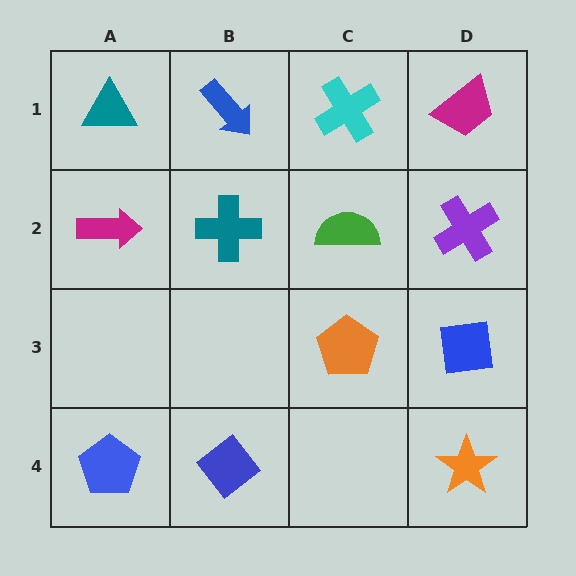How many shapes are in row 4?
3 shapes.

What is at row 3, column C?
An orange pentagon.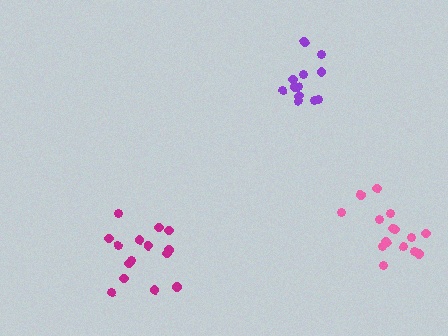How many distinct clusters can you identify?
There are 3 distinct clusters.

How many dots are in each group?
Group 1: 15 dots, Group 2: 12 dots, Group 3: 15 dots (42 total).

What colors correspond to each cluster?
The clusters are colored: pink, purple, magenta.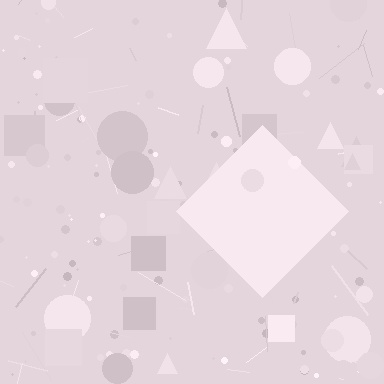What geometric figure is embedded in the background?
A diamond is embedded in the background.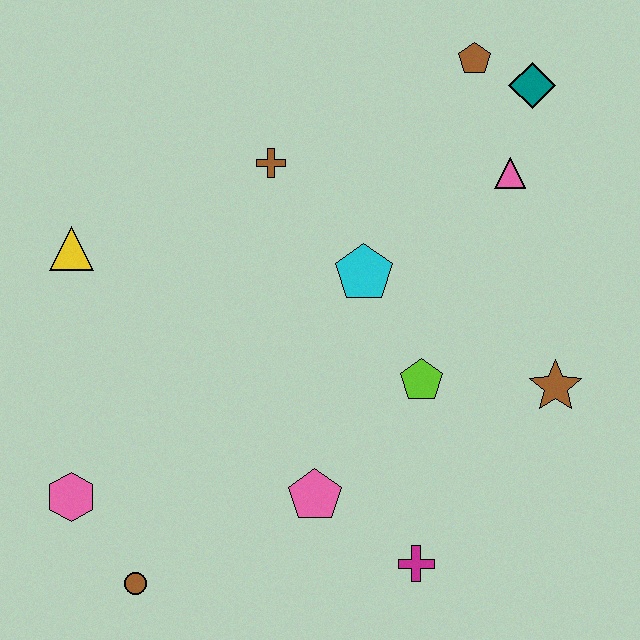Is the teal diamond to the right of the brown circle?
Yes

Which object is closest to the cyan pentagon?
The lime pentagon is closest to the cyan pentagon.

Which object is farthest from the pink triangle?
The brown circle is farthest from the pink triangle.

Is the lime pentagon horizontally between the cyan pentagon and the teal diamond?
Yes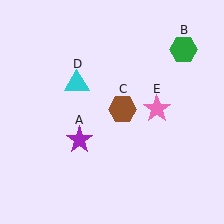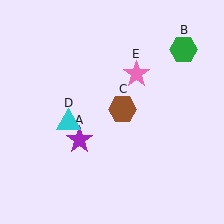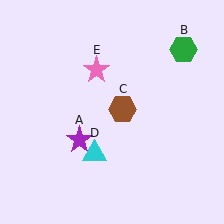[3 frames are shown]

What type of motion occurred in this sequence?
The cyan triangle (object D), pink star (object E) rotated counterclockwise around the center of the scene.